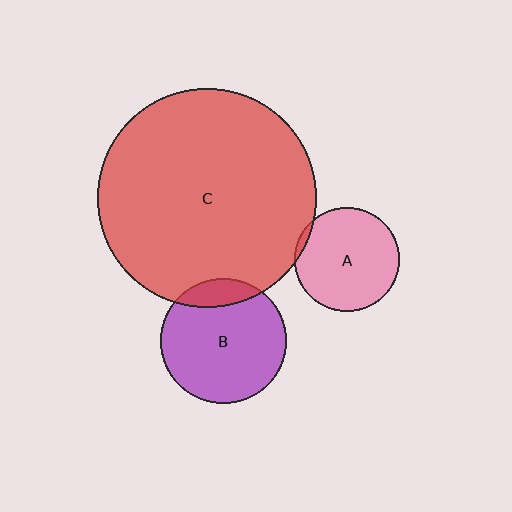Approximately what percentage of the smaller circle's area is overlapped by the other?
Approximately 15%.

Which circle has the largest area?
Circle C (red).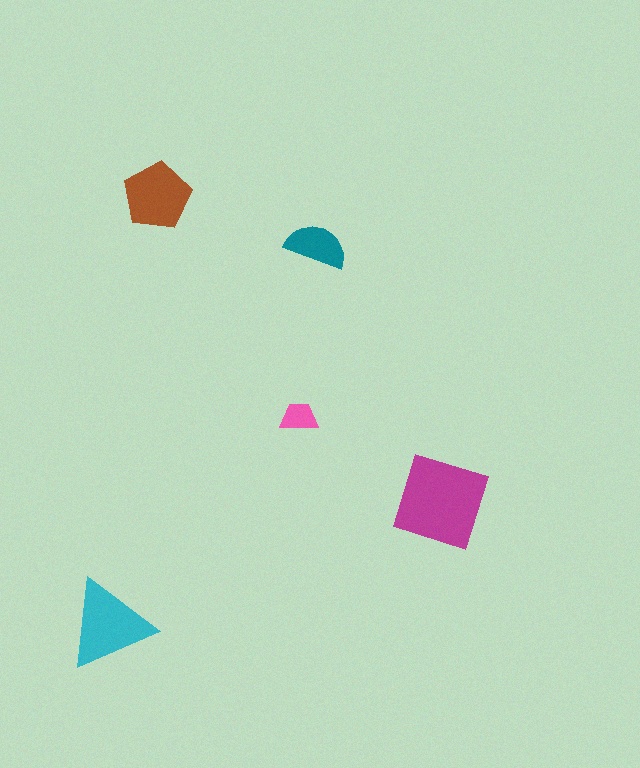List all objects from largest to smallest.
The magenta square, the cyan triangle, the brown pentagon, the teal semicircle, the pink trapezoid.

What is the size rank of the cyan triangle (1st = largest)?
2nd.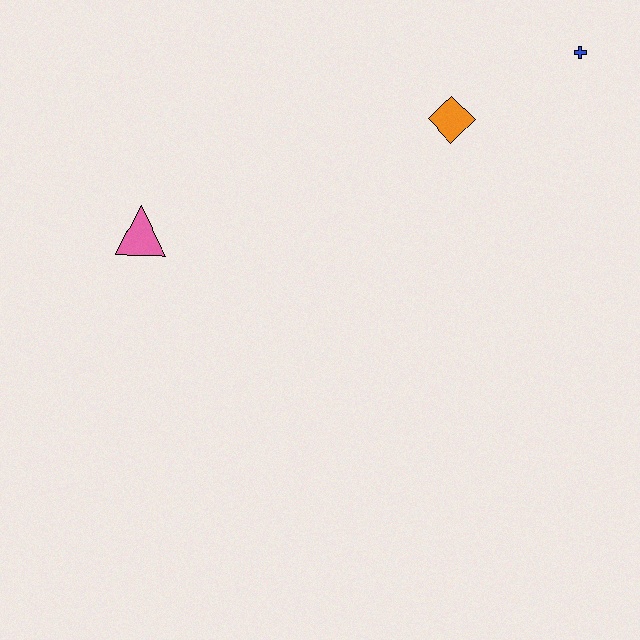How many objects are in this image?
There are 3 objects.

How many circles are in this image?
There are no circles.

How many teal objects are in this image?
There are no teal objects.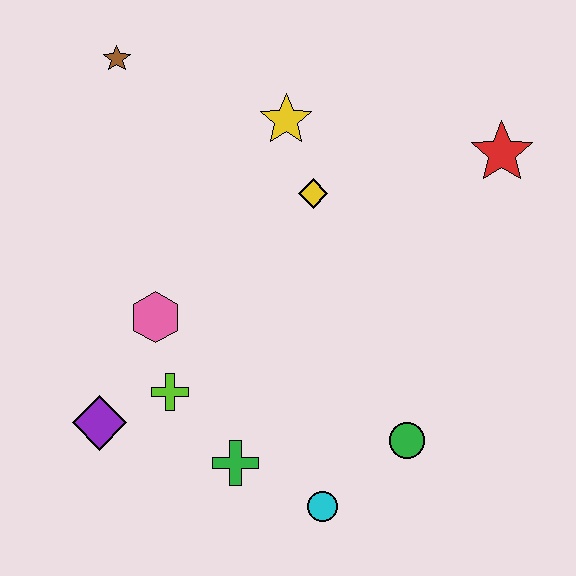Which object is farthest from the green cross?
The brown star is farthest from the green cross.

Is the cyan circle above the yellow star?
No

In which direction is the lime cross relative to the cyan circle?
The lime cross is to the left of the cyan circle.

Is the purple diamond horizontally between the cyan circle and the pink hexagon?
No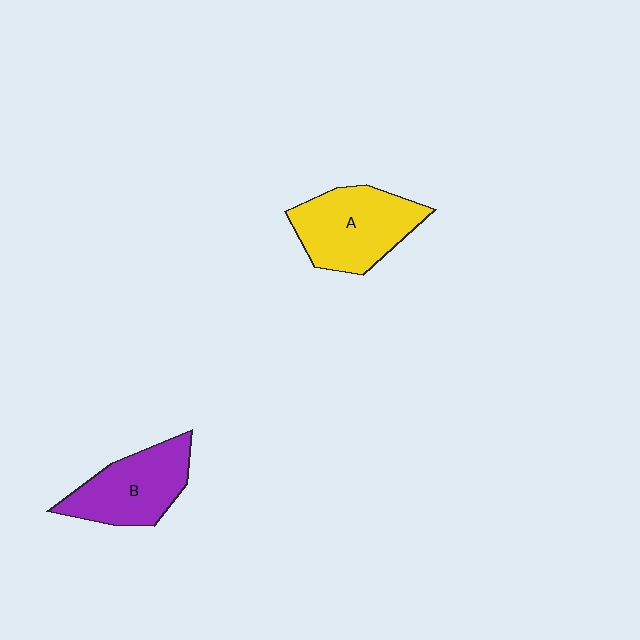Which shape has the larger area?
Shape A (yellow).